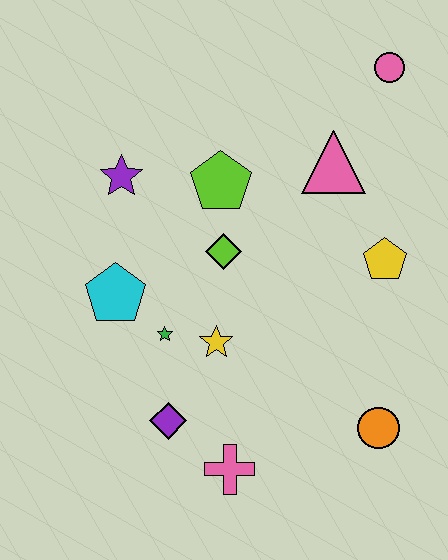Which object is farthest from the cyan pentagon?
The pink circle is farthest from the cyan pentagon.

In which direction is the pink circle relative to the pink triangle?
The pink circle is above the pink triangle.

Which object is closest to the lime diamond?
The lime pentagon is closest to the lime diamond.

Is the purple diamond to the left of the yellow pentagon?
Yes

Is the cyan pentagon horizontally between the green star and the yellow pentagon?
No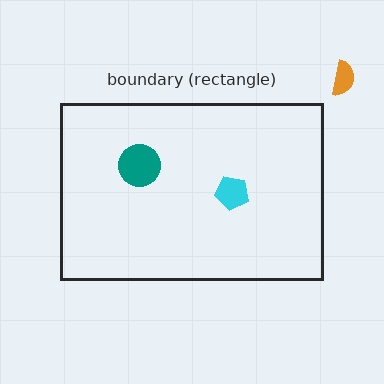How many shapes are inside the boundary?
2 inside, 1 outside.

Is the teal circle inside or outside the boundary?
Inside.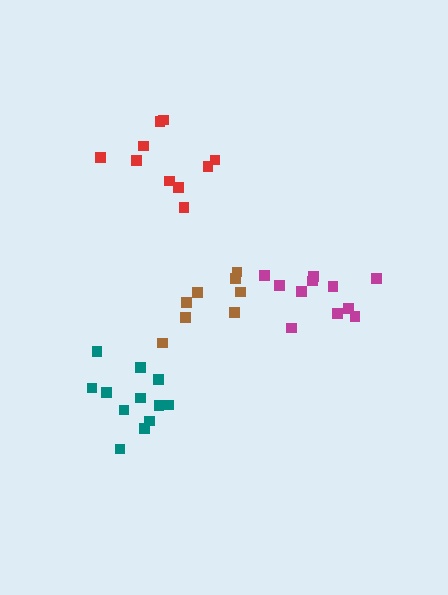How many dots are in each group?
Group 1: 11 dots, Group 2: 12 dots, Group 3: 8 dots, Group 4: 10 dots (41 total).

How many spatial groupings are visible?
There are 4 spatial groupings.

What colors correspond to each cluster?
The clusters are colored: magenta, teal, brown, red.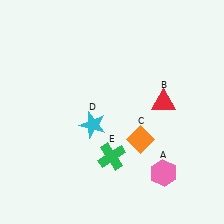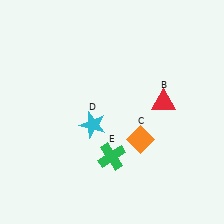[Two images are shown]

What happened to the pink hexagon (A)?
The pink hexagon (A) was removed in Image 2. It was in the bottom-right area of Image 1.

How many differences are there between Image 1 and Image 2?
There is 1 difference between the two images.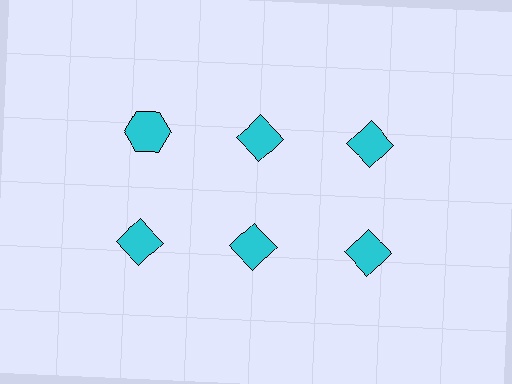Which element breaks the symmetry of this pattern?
The cyan hexagon in the top row, leftmost column breaks the symmetry. All other shapes are cyan diamonds.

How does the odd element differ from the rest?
It has a different shape: hexagon instead of diamond.